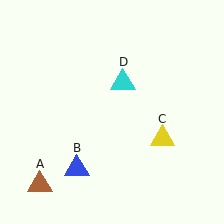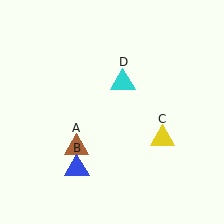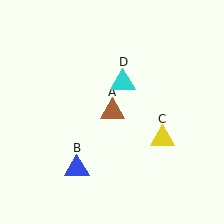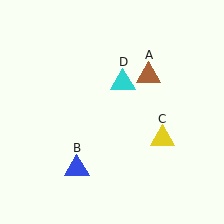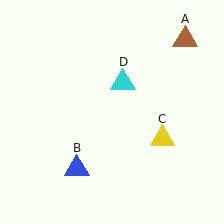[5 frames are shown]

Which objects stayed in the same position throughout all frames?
Blue triangle (object B) and yellow triangle (object C) and cyan triangle (object D) remained stationary.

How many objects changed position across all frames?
1 object changed position: brown triangle (object A).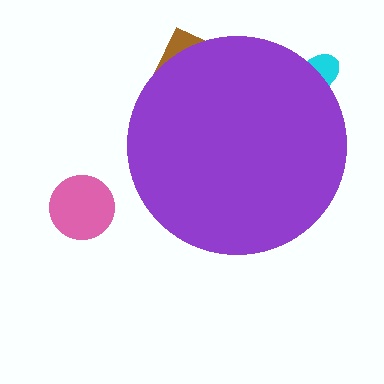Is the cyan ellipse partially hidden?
Yes, the cyan ellipse is partially hidden behind the purple circle.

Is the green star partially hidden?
No, the green star is fully visible.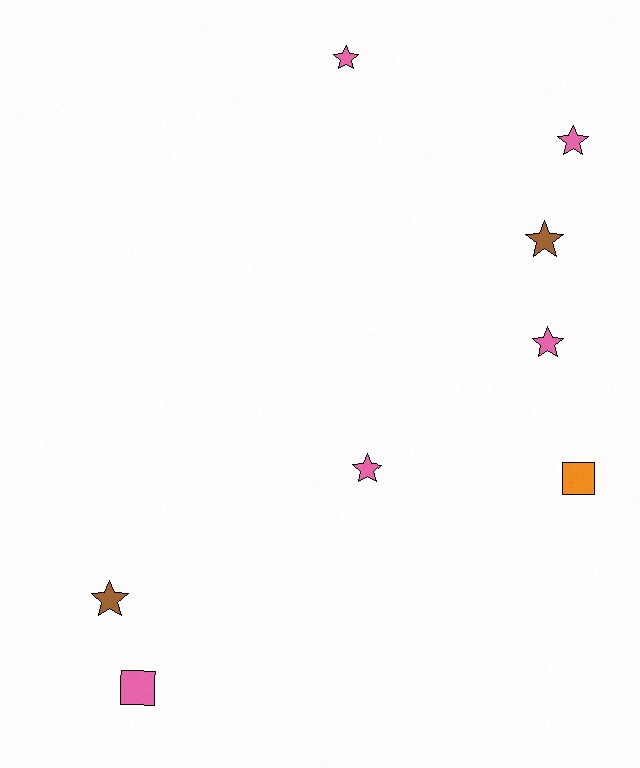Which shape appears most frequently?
Star, with 6 objects.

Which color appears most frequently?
Pink, with 5 objects.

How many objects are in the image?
There are 8 objects.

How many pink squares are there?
There is 1 pink square.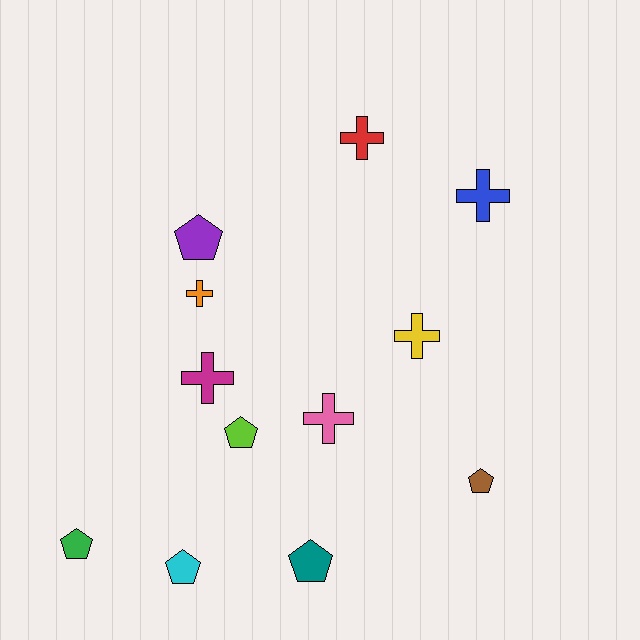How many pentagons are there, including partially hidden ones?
There are 6 pentagons.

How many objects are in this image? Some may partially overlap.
There are 12 objects.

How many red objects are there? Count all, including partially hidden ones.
There is 1 red object.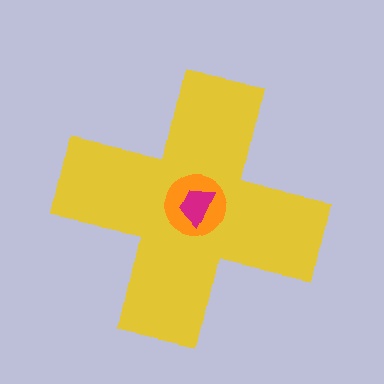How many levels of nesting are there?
3.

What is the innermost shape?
The magenta trapezoid.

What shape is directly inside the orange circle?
The magenta trapezoid.